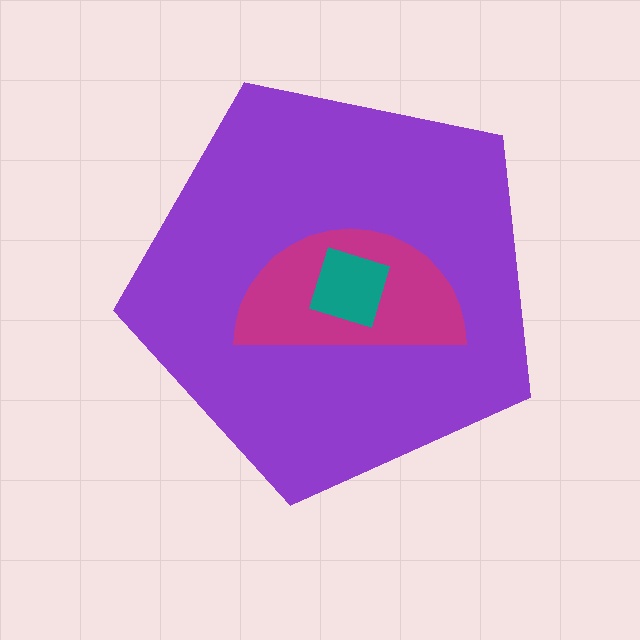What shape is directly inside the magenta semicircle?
The teal square.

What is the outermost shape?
The purple pentagon.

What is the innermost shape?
The teal square.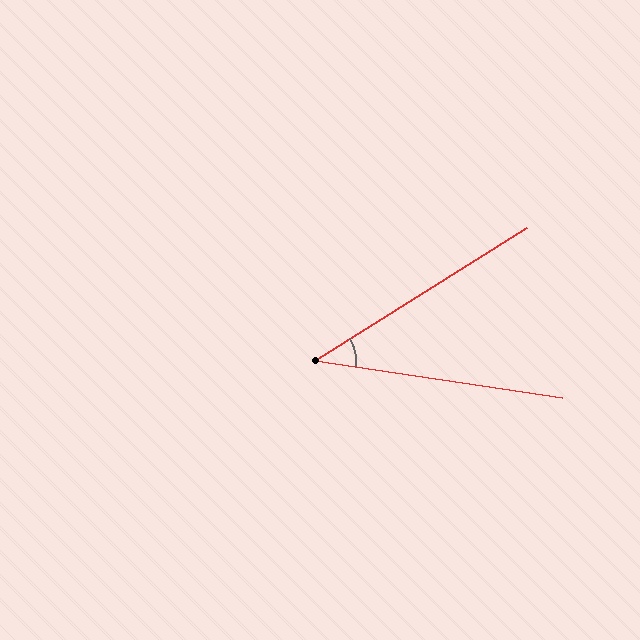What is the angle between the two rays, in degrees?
Approximately 40 degrees.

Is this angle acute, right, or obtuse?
It is acute.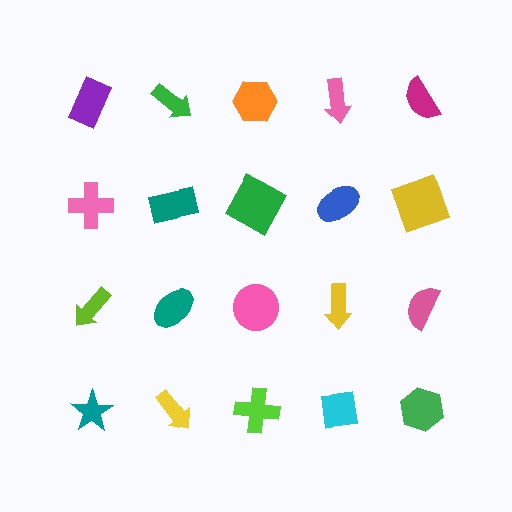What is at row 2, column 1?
A pink cross.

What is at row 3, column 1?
A lime arrow.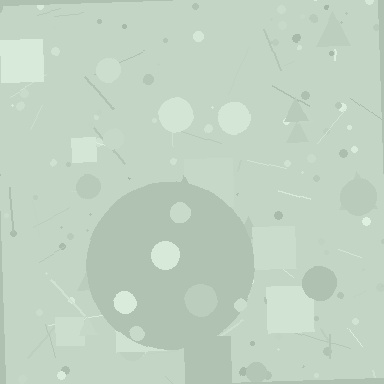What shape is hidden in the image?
A circle is hidden in the image.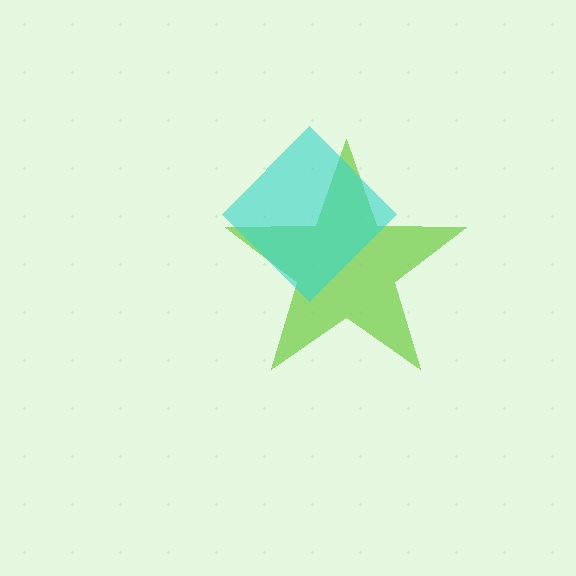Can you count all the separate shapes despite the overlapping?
Yes, there are 2 separate shapes.